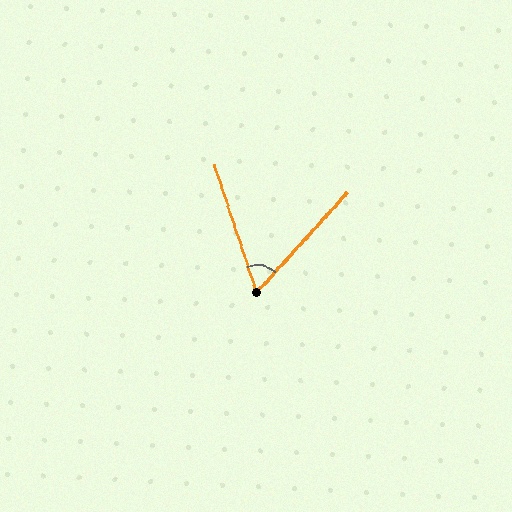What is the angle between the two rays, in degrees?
Approximately 60 degrees.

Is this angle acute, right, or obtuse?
It is acute.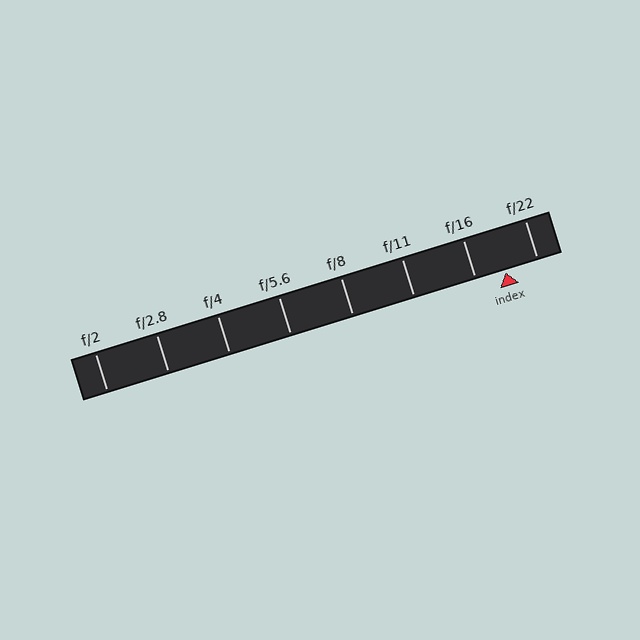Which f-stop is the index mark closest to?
The index mark is closest to f/16.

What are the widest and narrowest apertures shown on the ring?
The widest aperture shown is f/2 and the narrowest is f/22.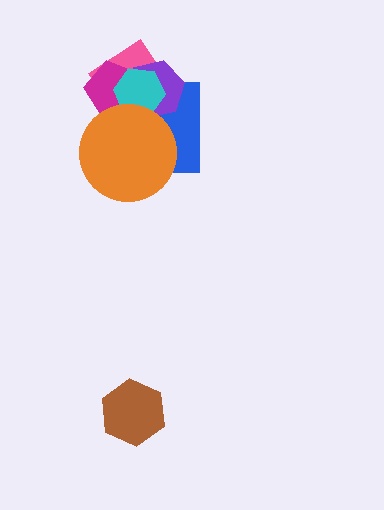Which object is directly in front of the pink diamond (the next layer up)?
The magenta pentagon is directly in front of the pink diamond.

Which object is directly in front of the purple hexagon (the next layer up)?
The cyan hexagon is directly in front of the purple hexagon.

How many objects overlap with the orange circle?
5 objects overlap with the orange circle.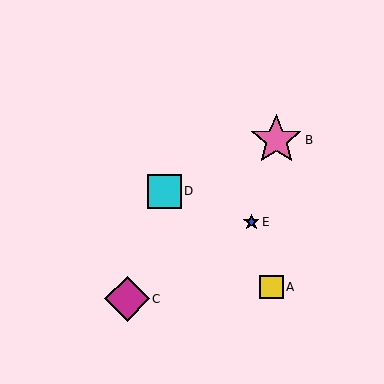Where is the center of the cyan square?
The center of the cyan square is at (164, 191).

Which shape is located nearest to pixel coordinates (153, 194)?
The cyan square (labeled D) at (164, 191) is nearest to that location.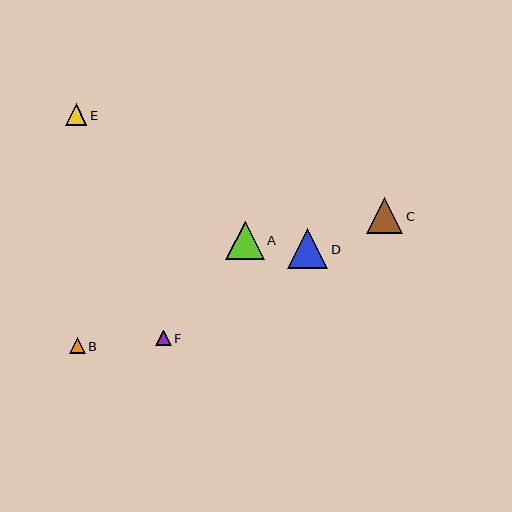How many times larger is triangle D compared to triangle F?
Triangle D is approximately 2.6 times the size of triangle F.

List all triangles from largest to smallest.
From largest to smallest: D, A, C, E, B, F.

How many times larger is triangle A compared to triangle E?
Triangle A is approximately 1.8 times the size of triangle E.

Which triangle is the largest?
Triangle D is the largest with a size of approximately 40 pixels.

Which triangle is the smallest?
Triangle F is the smallest with a size of approximately 15 pixels.